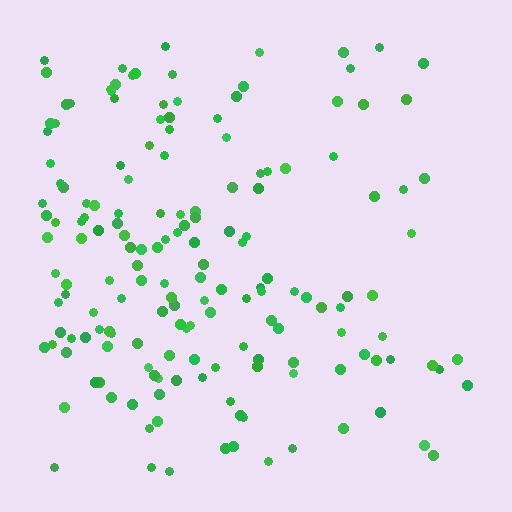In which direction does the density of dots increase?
From right to left, with the left side densest.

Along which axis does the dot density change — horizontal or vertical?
Horizontal.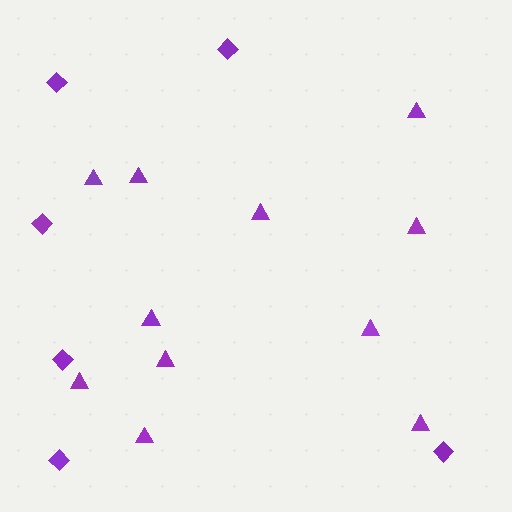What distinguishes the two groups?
There are 2 groups: one group of diamonds (6) and one group of triangles (11).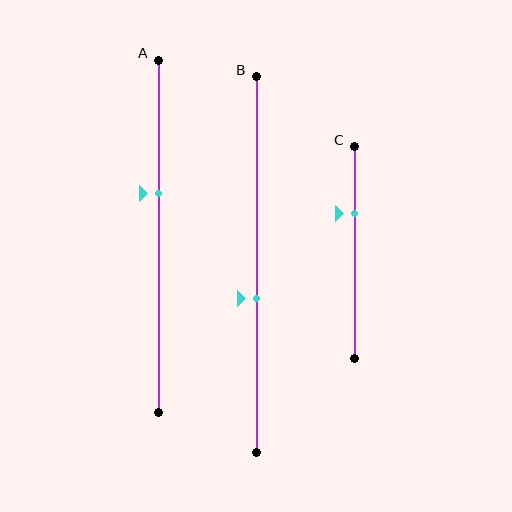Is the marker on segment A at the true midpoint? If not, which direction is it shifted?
No, the marker on segment A is shifted upward by about 12% of the segment length.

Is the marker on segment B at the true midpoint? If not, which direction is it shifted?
No, the marker on segment B is shifted downward by about 9% of the segment length.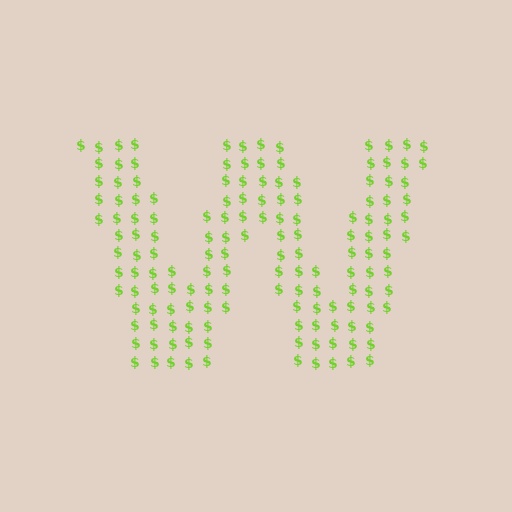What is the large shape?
The large shape is the letter W.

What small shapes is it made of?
It is made of small dollar signs.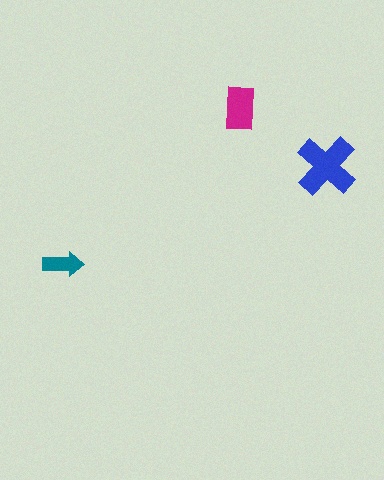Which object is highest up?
The magenta rectangle is topmost.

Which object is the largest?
The blue cross.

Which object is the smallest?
The teal arrow.